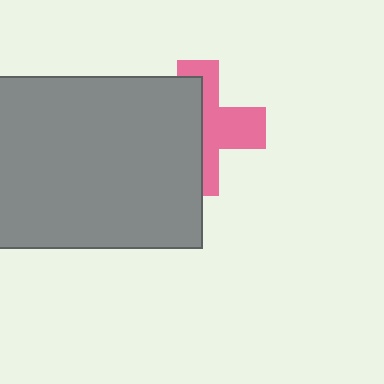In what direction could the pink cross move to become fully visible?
The pink cross could move right. That would shift it out from behind the gray rectangle entirely.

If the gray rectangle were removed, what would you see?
You would see the complete pink cross.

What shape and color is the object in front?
The object in front is a gray rectangle.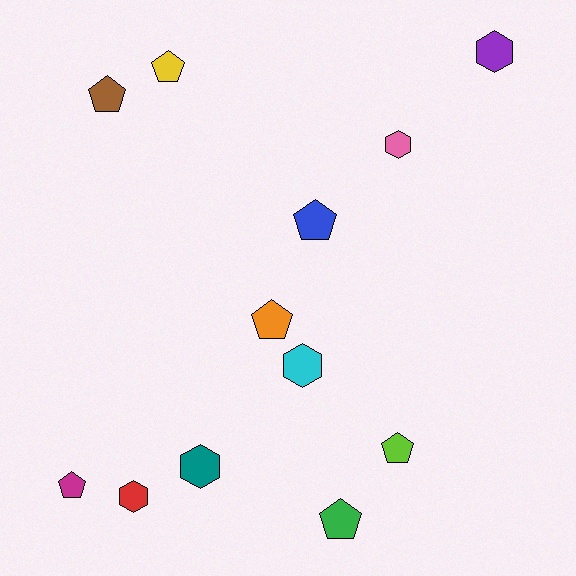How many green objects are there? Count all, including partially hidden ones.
There is 1 green object.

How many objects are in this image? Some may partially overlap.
There are 12 objects.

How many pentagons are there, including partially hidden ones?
There are 7 pentagons.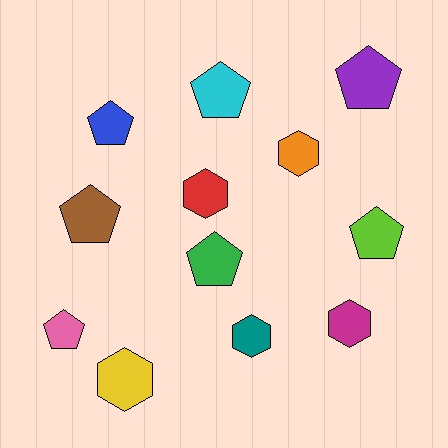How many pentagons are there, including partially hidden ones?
There are 7 pentagons.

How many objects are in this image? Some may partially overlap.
There are 12 objects.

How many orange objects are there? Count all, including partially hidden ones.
There is 1 orange object.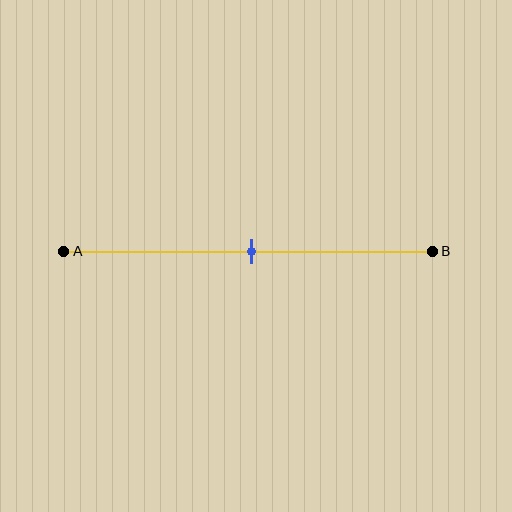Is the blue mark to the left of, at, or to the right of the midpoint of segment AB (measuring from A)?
The blue mark is approximately at the midpoint of segment AB.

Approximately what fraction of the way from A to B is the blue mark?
The blue mark is approximately 50% of the way from A to B.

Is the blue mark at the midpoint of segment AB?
Yes, the mark is approximately at the midpoint.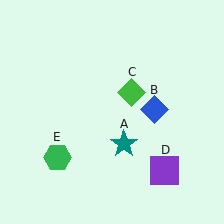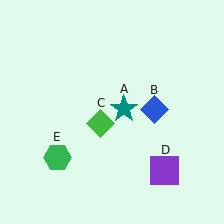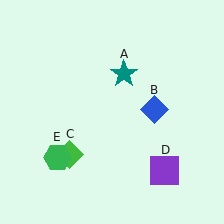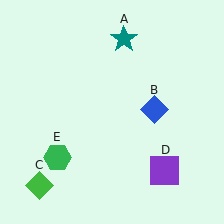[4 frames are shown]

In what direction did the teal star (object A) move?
The teal star (object A) moved up.